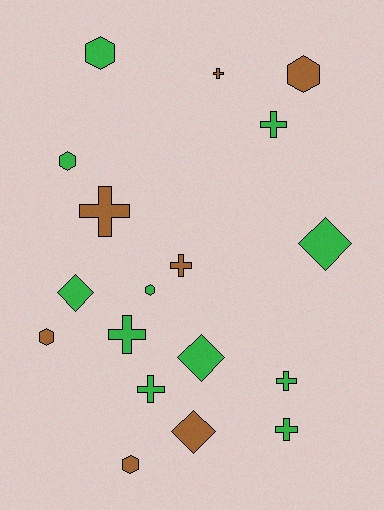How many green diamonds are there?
There are 3 green diamonds.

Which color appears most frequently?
Green, with 11 objects.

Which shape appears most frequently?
Cross, with 8 objects.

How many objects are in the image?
There are 18 objects.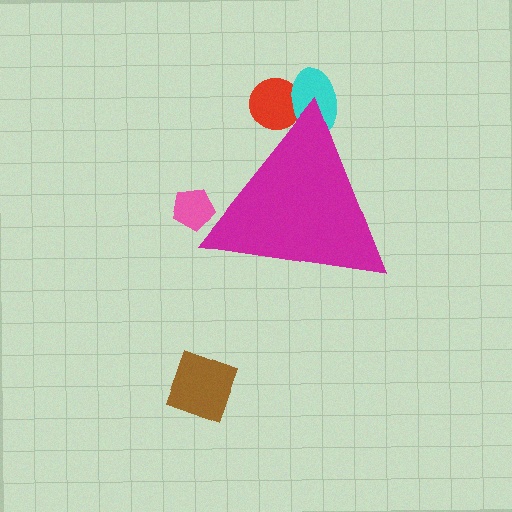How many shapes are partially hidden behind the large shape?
3 shapes are partially hidden.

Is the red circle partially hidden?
Yes, the red circle is partially hidden behind the magenta triangle.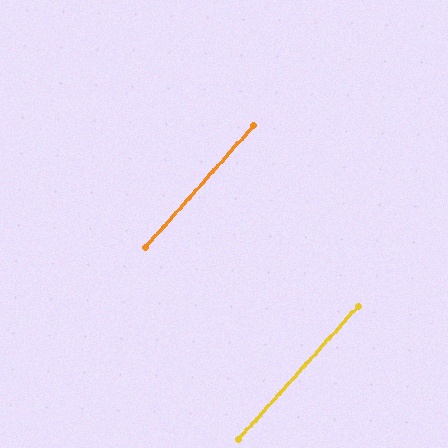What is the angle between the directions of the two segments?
Approximately 1 degree.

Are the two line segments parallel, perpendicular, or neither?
Parallel — their directions differ by only 0.6°.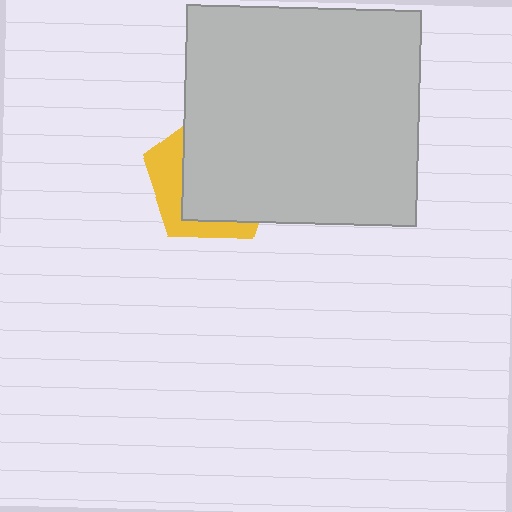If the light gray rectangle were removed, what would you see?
You would see the complete yellow pentagon.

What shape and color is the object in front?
The object in front is a light gray rectangle.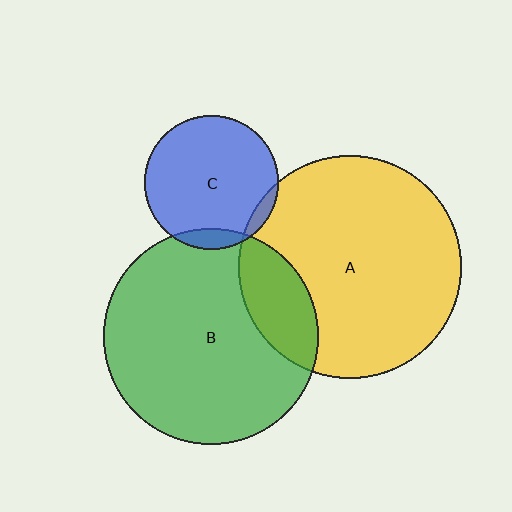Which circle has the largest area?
Circle A (yellow).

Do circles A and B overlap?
Yes.